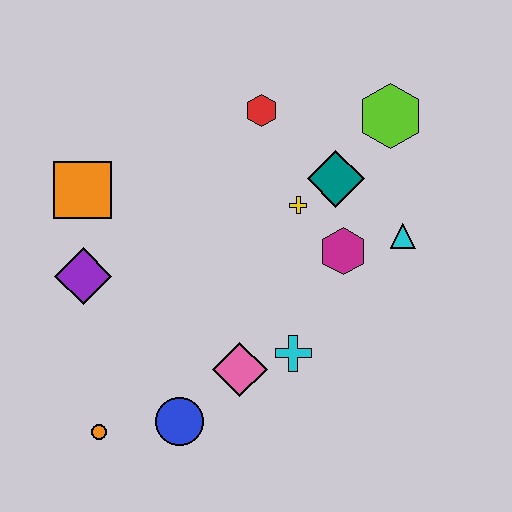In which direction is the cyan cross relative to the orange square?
The cyan cross is to the right of the orange square.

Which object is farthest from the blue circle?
The lime hexagon is farthest from the blue circle.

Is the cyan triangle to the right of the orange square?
Yes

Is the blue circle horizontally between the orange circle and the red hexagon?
Yes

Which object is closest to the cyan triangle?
The magenta hexagon is closest to the cyan triangle.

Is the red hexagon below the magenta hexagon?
No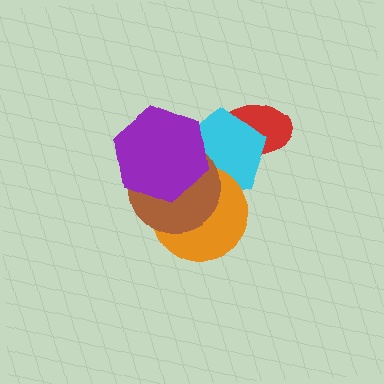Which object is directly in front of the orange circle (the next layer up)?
The brown circle is directly in front of the orange circle.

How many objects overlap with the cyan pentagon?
4 objects overlap with the cyan pentagon.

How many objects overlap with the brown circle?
3 objects overlap with the brown circle.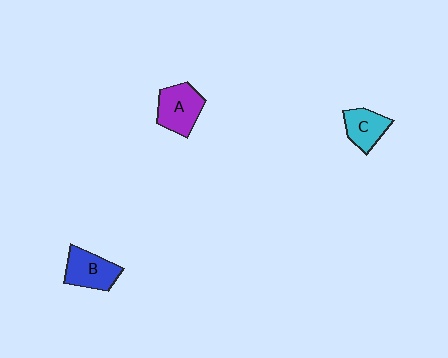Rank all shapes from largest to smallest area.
From largest to smallest: A (purple), B (blue), C (cyan).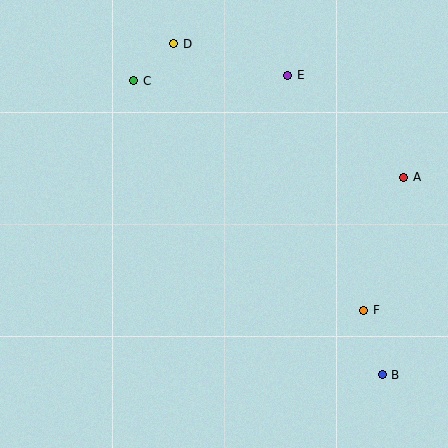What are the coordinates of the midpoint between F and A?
The midpoint between F and A is at (384, 244).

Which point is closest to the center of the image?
Point E at (288, 75) is closest to the center.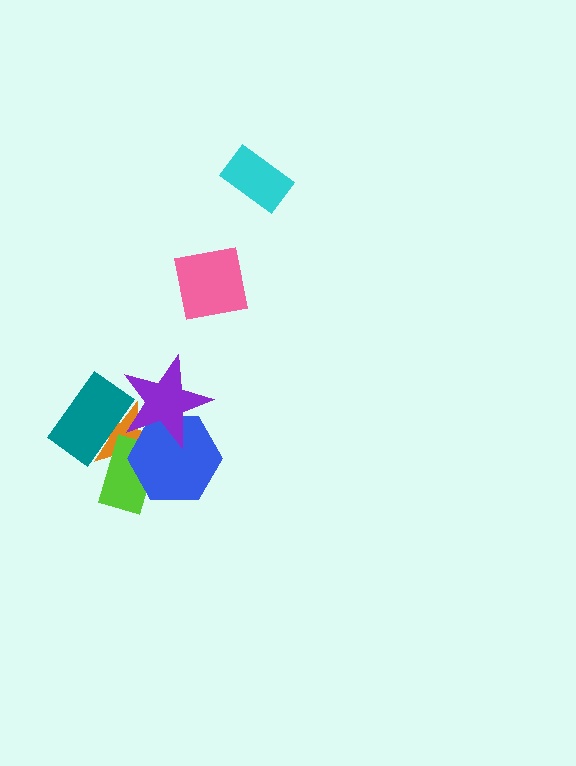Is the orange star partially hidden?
Yes, it is partially covered by another shape.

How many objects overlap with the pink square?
0 objects overlap with the pink square.